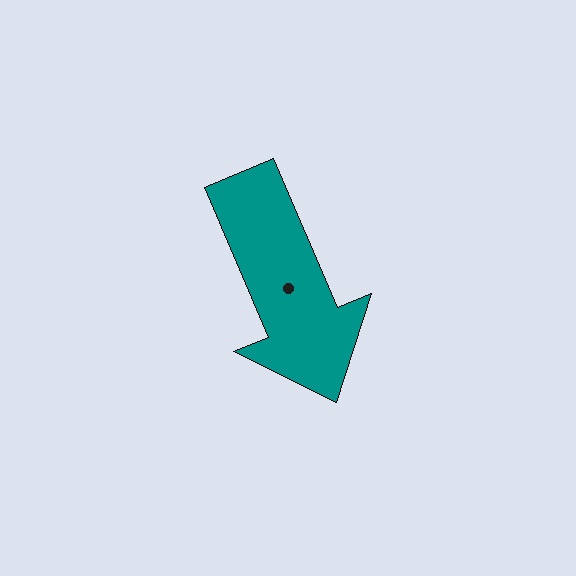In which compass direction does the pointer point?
Southeast.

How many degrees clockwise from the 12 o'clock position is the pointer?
Approximately 157 degrees.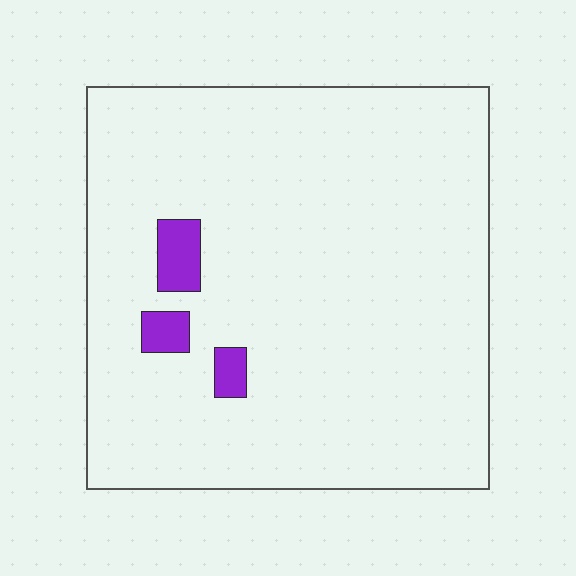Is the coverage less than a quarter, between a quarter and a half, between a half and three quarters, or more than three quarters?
Less than a quarter.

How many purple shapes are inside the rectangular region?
3.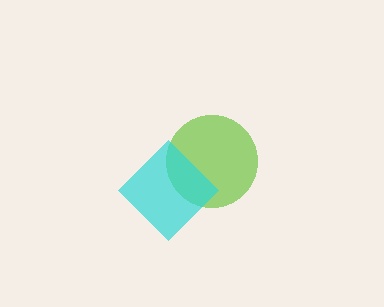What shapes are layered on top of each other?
The layered shapes are: a lime circle, a cyan diamond.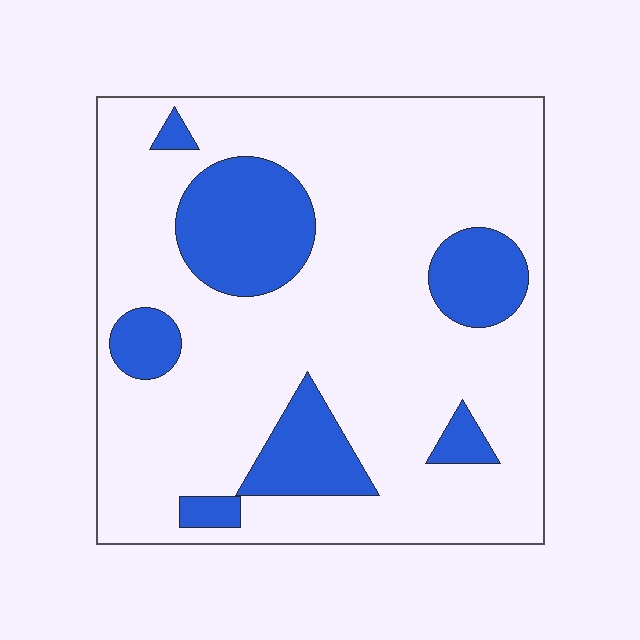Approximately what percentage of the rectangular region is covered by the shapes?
Approximately 20%.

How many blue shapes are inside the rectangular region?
7.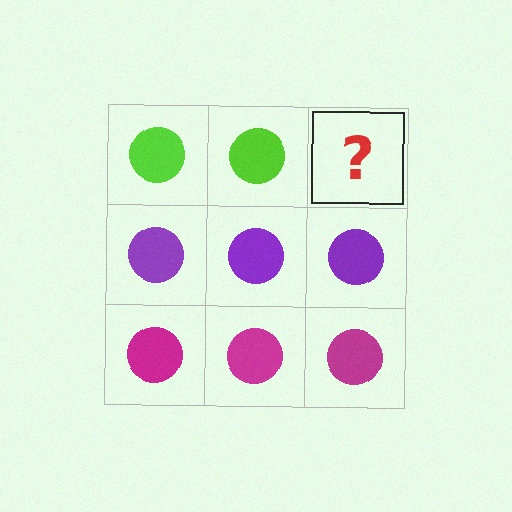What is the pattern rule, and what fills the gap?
The rule is that each row has a consistent color. The gap should be filled with a lime circle.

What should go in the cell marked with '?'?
The missing cell should contain a lime circle.